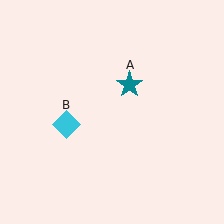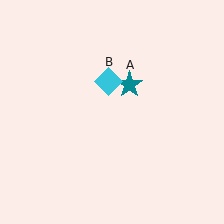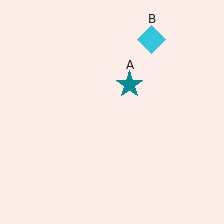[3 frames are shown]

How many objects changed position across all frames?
1 object changed position: cyan diamond (object B).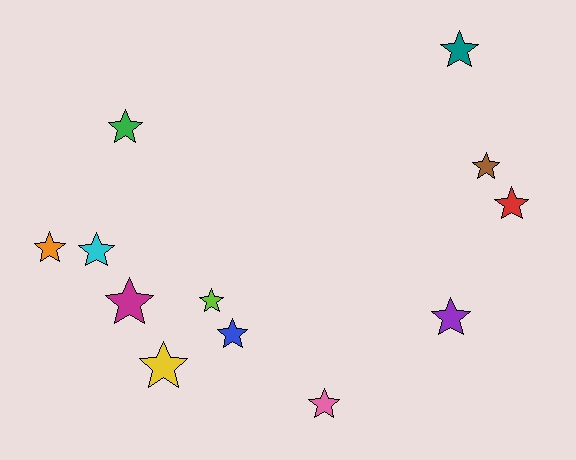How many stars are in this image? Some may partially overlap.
There are 12 stars.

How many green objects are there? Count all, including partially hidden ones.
There is 1 green object.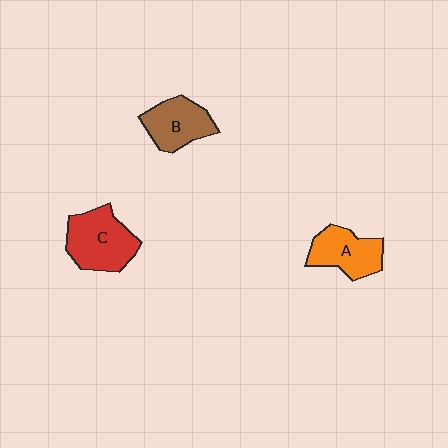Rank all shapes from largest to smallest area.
From largest to smallest: C (red), A (orange), B (brown).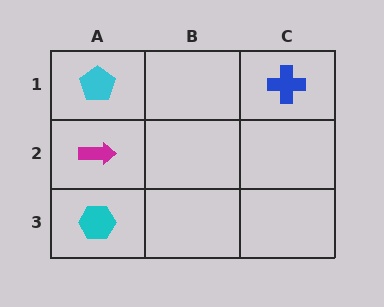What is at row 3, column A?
A cyan hexagon.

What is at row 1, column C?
A blue cross.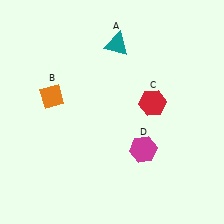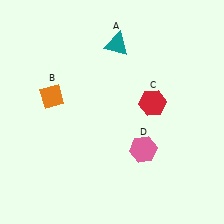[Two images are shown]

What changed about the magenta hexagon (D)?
In Image 1, D is magenta. In Image 2, it changed to pink.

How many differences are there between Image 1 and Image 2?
There is 1 difference between the two images.